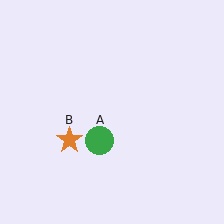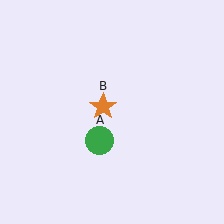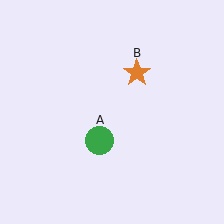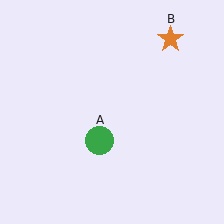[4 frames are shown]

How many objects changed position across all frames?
1 object changed position: orange star (object B).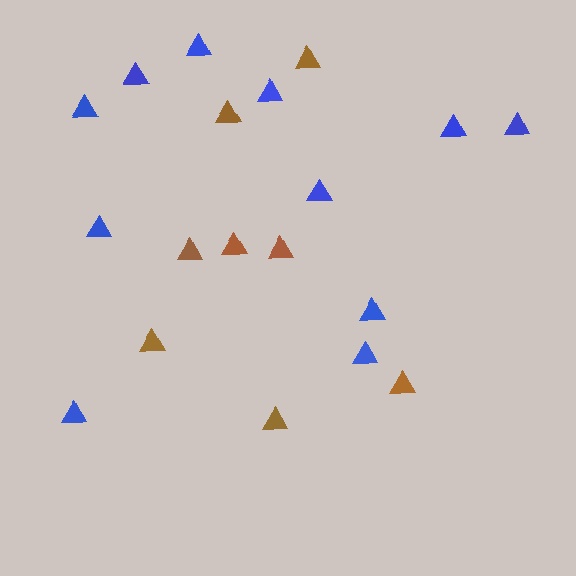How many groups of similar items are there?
There are 2 groups: one group of blue triangles (11) and one group of brown triangles (8).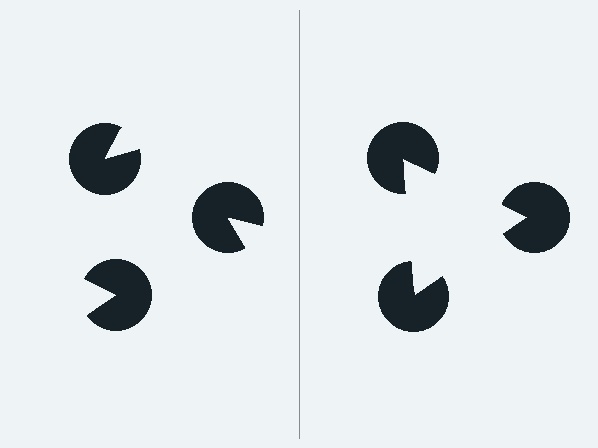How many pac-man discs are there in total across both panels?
6 — 3 on each side.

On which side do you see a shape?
An illusory triangle appears on the right side. On the left side the wedge cuts are rotated, so no coherent shape forms.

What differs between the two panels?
The pac-man discs are positioned identically on both sides; only the wedge orientations differ. On the right they align to a triangle; on the left they are misaligned.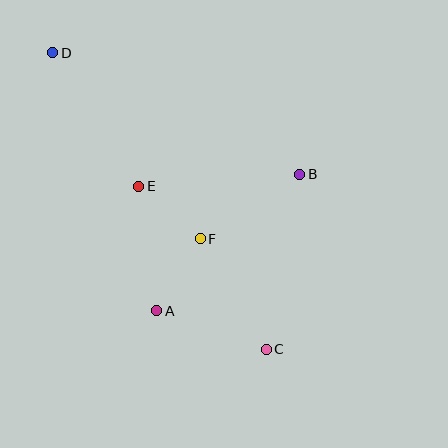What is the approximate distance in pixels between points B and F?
The distance between B and F is approximately 118 pixels.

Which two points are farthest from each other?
Points C and D are farthest from each other.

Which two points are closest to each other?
Points E and F are closest to each other.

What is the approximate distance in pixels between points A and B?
The distance between A and B is approximately 197 pixels.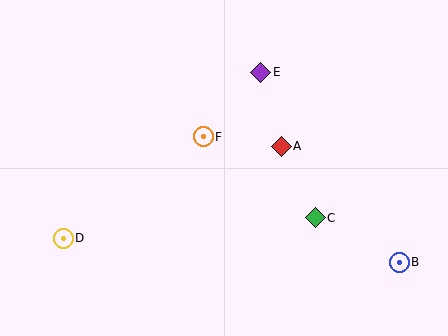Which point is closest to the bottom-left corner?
Point D is closest to the bottom-left corner.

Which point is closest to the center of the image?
Point F at (203, 137) is closest to the center.